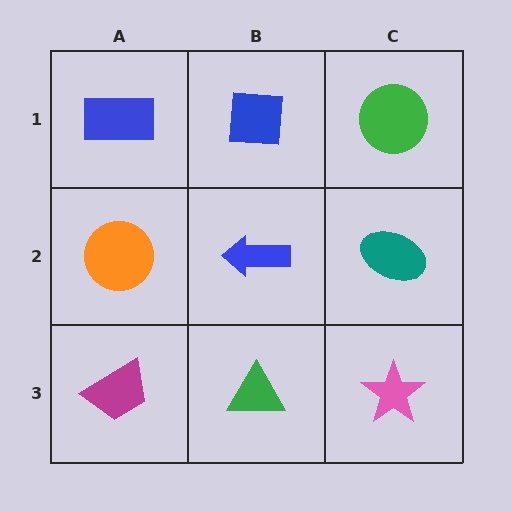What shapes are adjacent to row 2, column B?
A blue square (row 1, column B), a green triangle (row 3, column B), an orange circle (row 2, column A), a teal ellipse (row 2, column C).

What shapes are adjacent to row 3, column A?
An orange circle (row 2, column A), a green triangle (row 3, column B).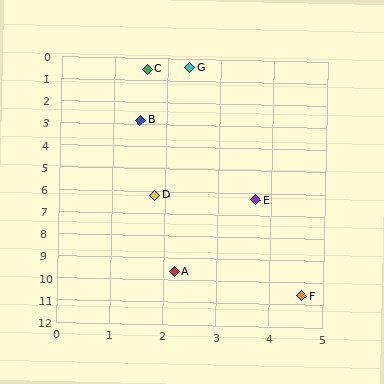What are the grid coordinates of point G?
Point G is at approximately (2.4, 0.4).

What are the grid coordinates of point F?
Point F is at approximately (4.6, 10.6).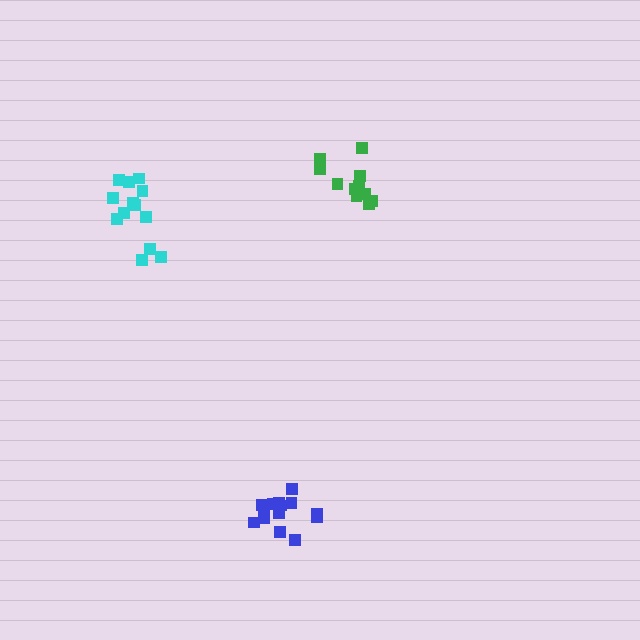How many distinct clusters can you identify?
There are 3 distinct clusters.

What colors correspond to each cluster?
The clusters are colored: cyan, green, blue.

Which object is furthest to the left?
The cyan cluster is leftmost.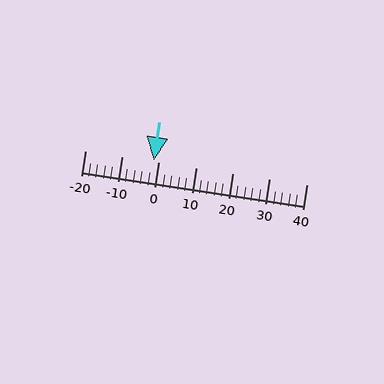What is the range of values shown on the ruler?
The ruler shows values from -20 to 40.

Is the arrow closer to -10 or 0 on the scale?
The arrow is closer to 0.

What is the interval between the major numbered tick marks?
The major tick marks are spaced 10 units apart.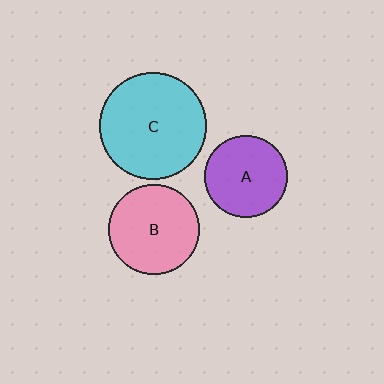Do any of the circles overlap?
No, none of the circles overlap.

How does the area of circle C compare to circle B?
Approximately 1.4 times.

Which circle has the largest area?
Circle C (cyan).